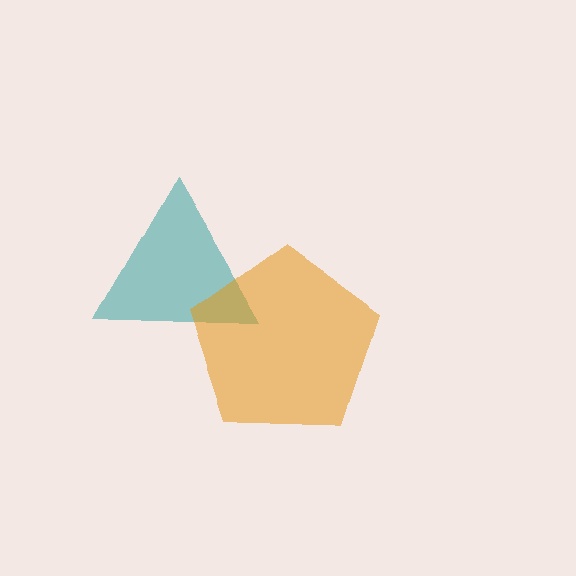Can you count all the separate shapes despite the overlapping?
Yes, there are 2 separate shapes.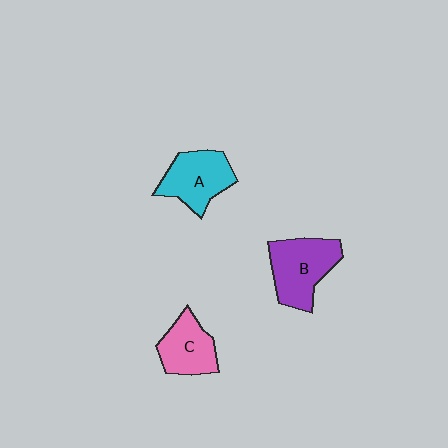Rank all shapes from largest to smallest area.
From largest to smallest: B (purple), A (cyan), C (pink).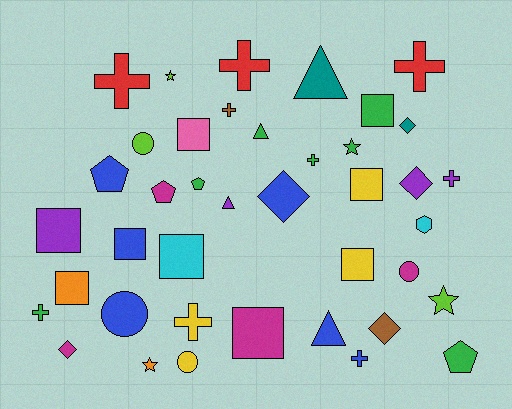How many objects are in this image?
There are 40 objects.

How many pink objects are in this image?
There is 1 pink object.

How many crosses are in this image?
There are 9 crosses.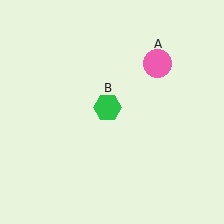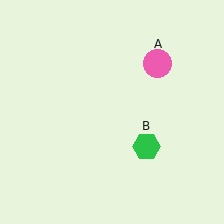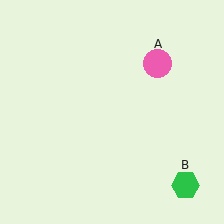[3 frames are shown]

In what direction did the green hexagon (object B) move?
The green hexagon (object B) moved down and to the right.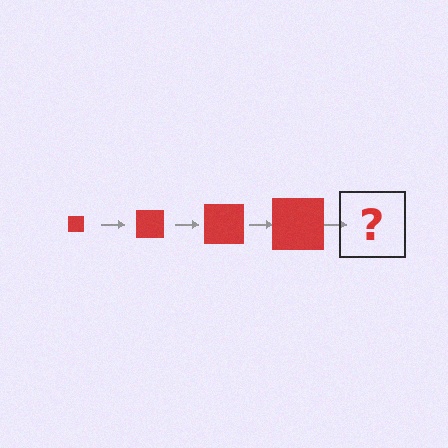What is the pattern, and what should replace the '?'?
The pattern is that the square gets progressively larger each step. The '?' should be a red square, larger than the previous one.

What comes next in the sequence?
The next element should be a red square, larger than the previous one.